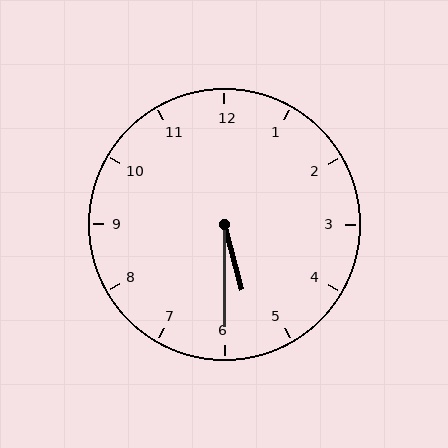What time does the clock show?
5:30.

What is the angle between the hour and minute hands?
Approximately 15 degrees.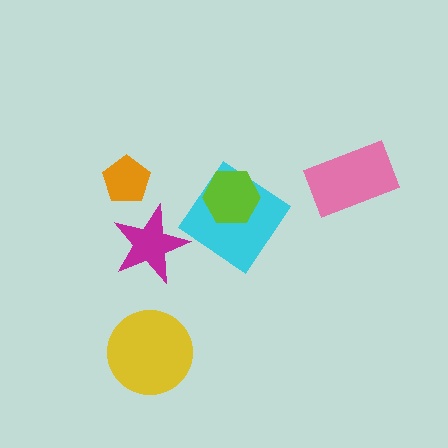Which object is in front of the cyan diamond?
The lime hexagon is in front of the cyan diamond.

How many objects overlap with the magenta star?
0 objects overlap with the magenta star.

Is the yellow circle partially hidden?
No, no other shape covers it.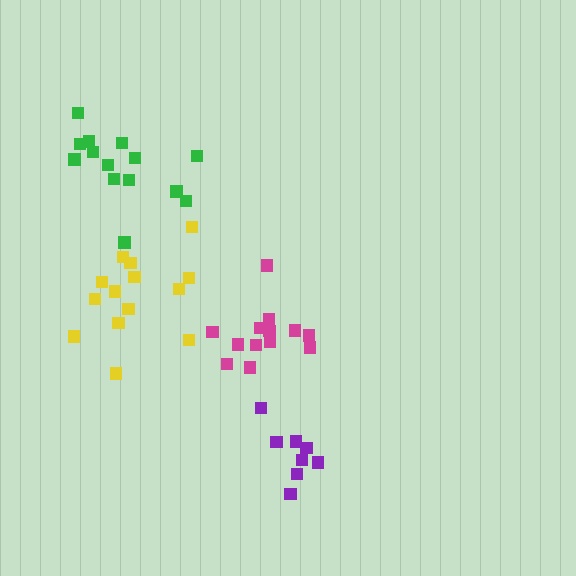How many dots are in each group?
Group 1: 8 dots, Group 2: 13 dots, Group 3: 14 dots, Group 4: 14 dots (49 total).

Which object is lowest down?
The purple cluster is bottommost.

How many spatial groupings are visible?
There are 4 spatial groupings.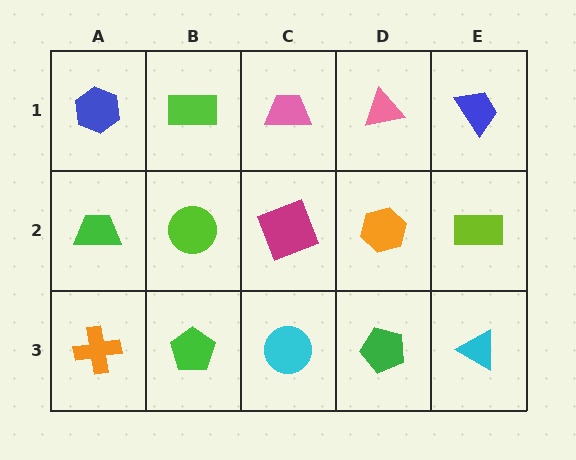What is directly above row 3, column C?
A magenta square.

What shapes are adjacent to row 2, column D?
A pink triangle (row 1, column D), a green pentagon (row 3, column D), a magenta square (row 2, column C), a lime rectangle (row 2, column E).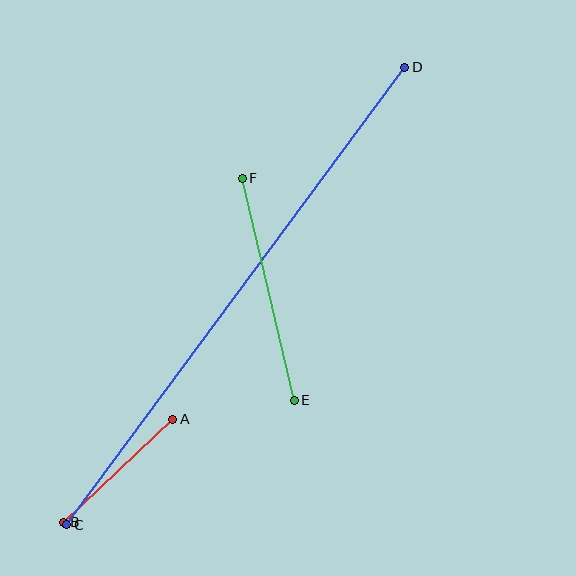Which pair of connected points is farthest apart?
Points C and D are farthest apart.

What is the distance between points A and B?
The distance is approximately 150 pixels.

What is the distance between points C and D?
The distance is approximately 569 pixels.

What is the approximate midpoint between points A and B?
The midpoint is at approximately (118, 471) pixels.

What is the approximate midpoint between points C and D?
The midpoint is at approximately (236, 296) pixels.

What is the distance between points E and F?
The distance is approximately 228 pixels.